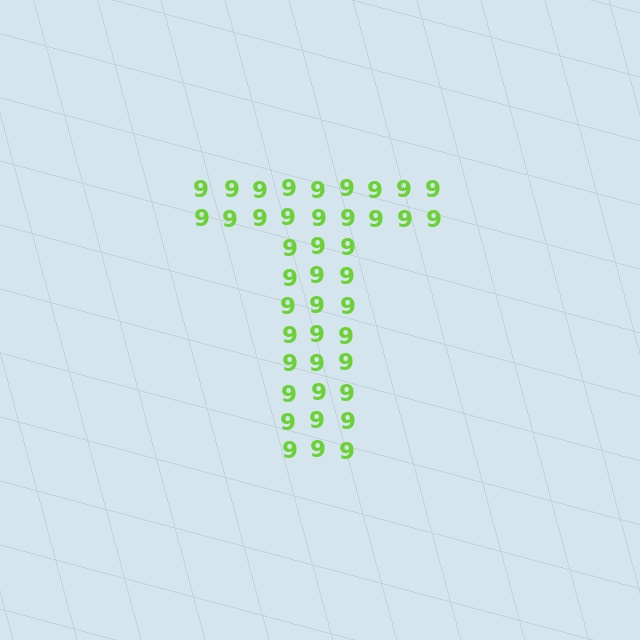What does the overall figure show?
The overall figure shows the letter T.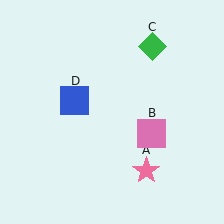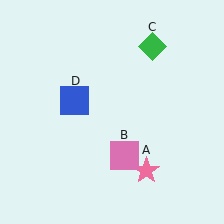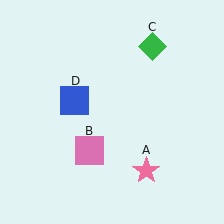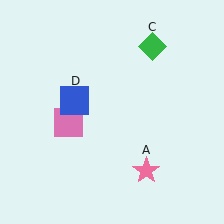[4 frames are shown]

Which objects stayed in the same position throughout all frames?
Pink star (object A) and green diamond (object C) and blue square (object D) remained stationary.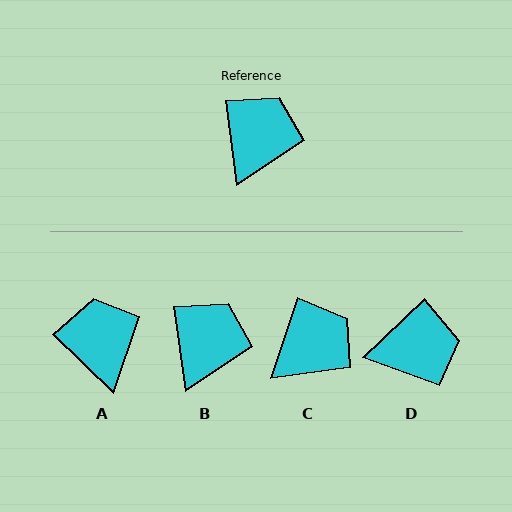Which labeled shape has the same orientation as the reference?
B.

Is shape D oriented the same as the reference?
No, it is off by about 54 degrees.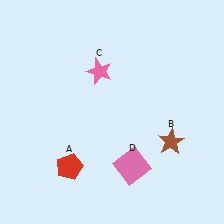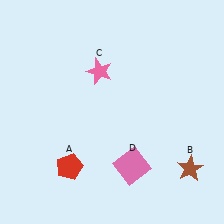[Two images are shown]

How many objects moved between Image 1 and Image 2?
1 object moved between the two images.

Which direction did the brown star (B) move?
The brown star (B) moved down.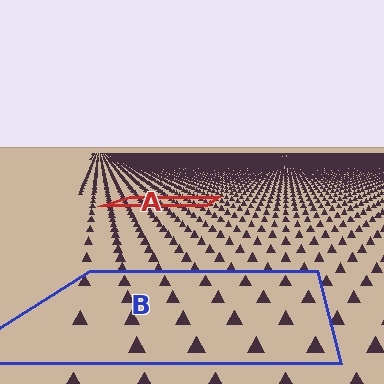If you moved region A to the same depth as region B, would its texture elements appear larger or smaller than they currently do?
They would appear larger. At a closer depth, the same texture elements are projected at a bigger on-screen size.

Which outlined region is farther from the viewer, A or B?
Region A is farther from the viewer — the texture elements inside it appear smaller and more densely packed.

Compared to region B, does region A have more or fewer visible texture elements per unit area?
Region A has more texture elements per unit area — they are packed more densely because it is farther away.